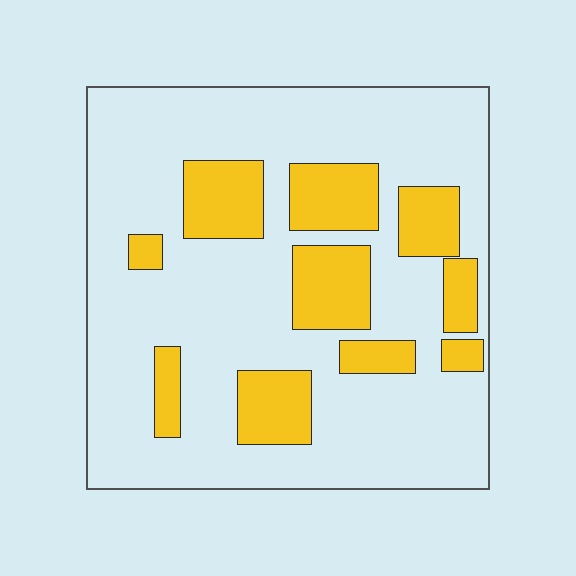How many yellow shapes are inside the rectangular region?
10.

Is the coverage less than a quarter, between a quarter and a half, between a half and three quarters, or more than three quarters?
Less than a quarter.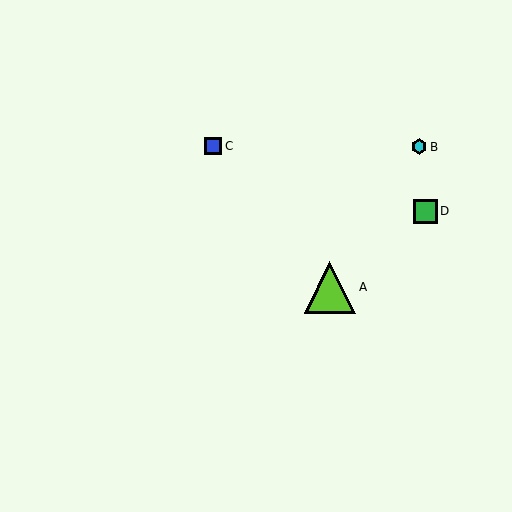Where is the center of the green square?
The center of the green square is at (426, 211).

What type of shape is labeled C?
Shape C is a blue square.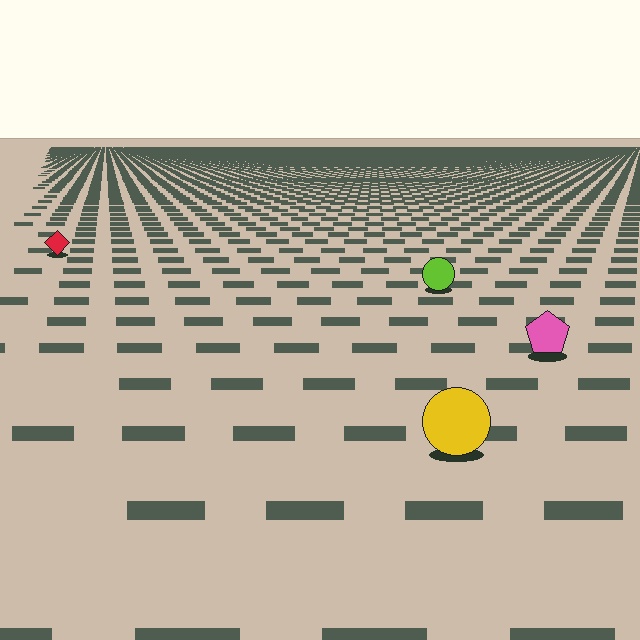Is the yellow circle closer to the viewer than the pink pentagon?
Yes. The yellow circle is closer — you can tell from the texture gradient: the ground texture is coarser near it.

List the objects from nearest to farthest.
From nearest to farthest: the yellow circle, the pink pentagon, the lime circle, the red diamond.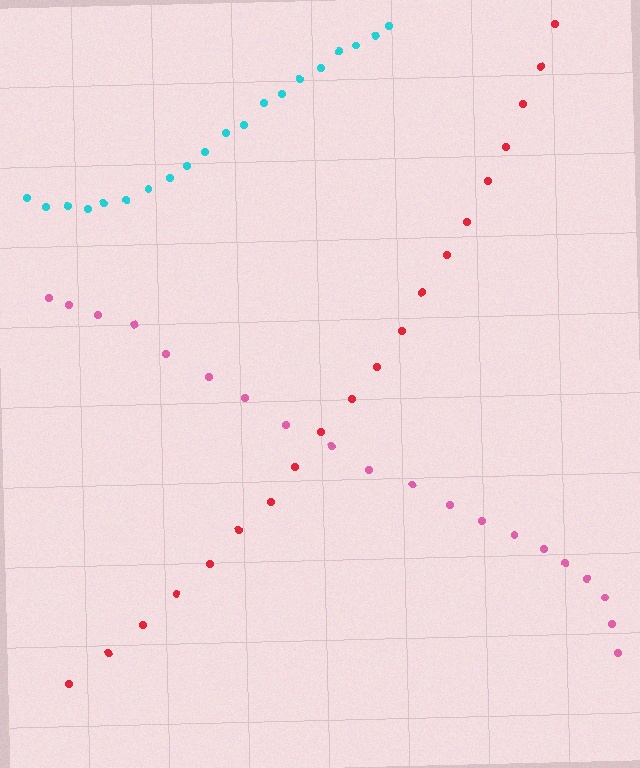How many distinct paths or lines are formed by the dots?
There are 3 distinct paths.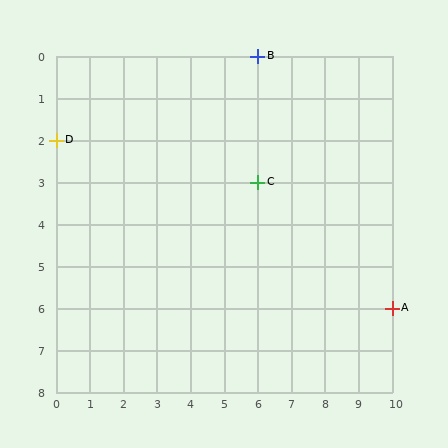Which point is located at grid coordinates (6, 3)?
Point C is at (6, 3).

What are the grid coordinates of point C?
Point C is at grid coordinates (6, 3).